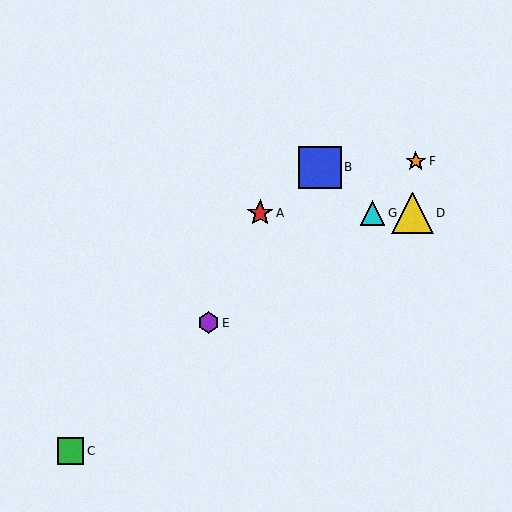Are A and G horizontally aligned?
Yes, both are at y≈213.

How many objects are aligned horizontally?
3 objects (A, D, G) are aligned horizontally.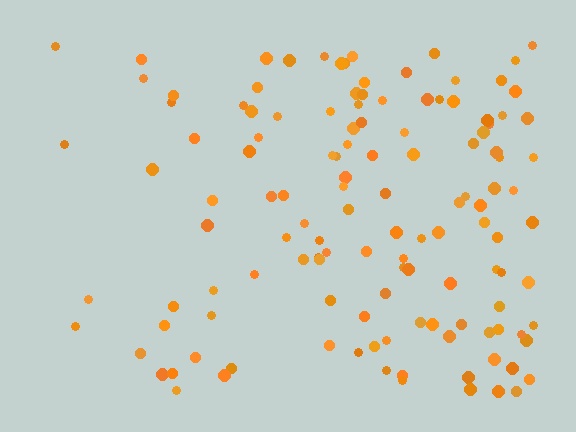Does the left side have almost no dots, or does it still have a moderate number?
Still a moderate number, just noticeably fewer than the right.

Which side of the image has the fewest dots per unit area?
The left.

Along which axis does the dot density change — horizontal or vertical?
Horizontal.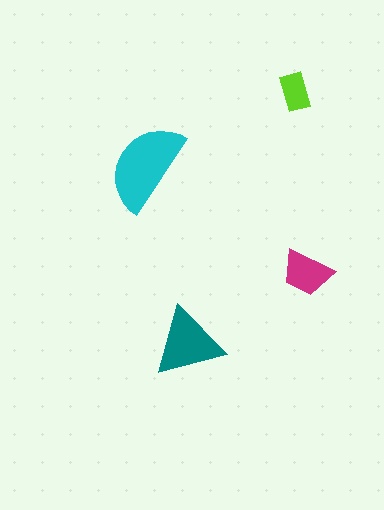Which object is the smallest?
The lime rectangle.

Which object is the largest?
The cyan semicircle.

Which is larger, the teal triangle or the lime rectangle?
The teal triangle.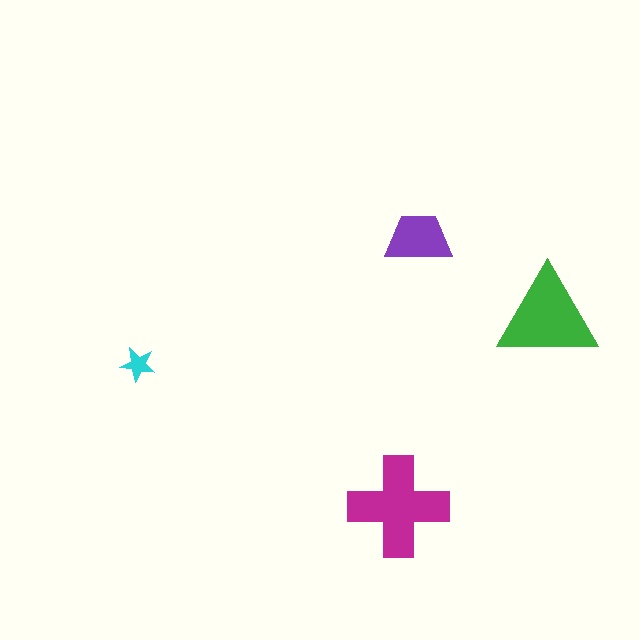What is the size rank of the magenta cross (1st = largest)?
1st.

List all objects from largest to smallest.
The magenta cross, the green triangle, the purple trapezoid, the cyan star.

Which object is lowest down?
The magenta cross is bottommost.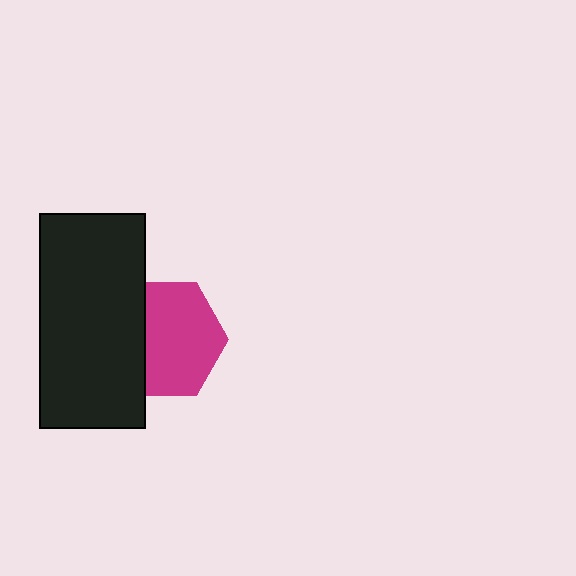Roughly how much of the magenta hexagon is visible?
Most of it is visible (roughly 68%).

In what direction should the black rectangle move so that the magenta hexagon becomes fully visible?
The black rectangle should move left. That is the shortest direction to clear the overlap and leave the magenta hexagon fully visible.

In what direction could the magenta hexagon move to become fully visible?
The magenta hexagon could move right. That would shift it out from behind the black rectangle entirely.